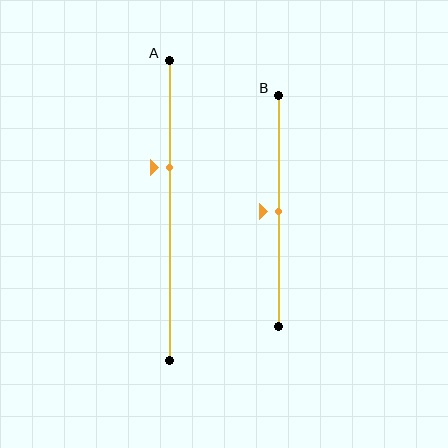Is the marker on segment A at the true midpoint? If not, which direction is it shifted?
No, the marker on segment A is shifted upward by about 14% of the segment length.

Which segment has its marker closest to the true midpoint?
Segment B has its marker closest to the true midpoint.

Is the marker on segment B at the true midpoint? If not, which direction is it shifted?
Yes, the marker on segment B is at the true midpoint.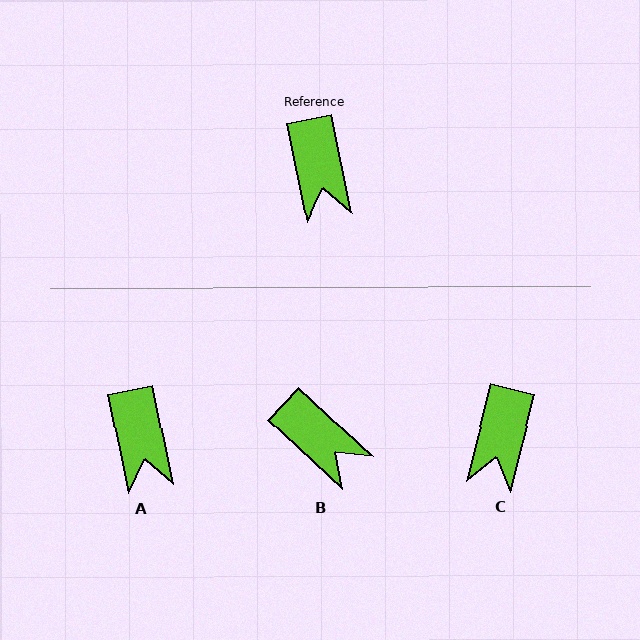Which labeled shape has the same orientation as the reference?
A.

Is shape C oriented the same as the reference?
No, it is off by about 25 degrees.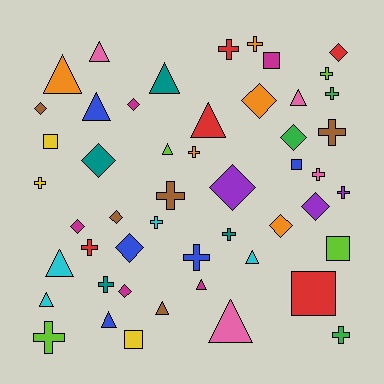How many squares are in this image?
There are 6 squares.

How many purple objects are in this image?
There are 3 purple objects.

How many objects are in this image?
There are 50 objects.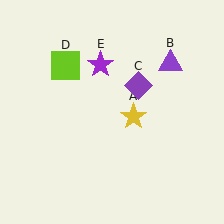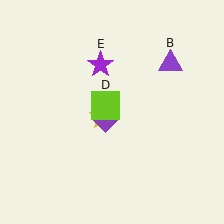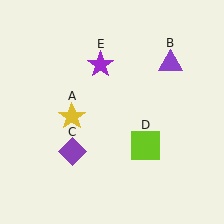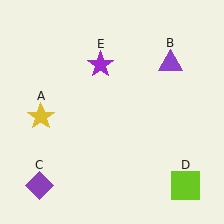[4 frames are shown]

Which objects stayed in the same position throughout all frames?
Purple triangle (object B) and purple star (object E) remained stationary.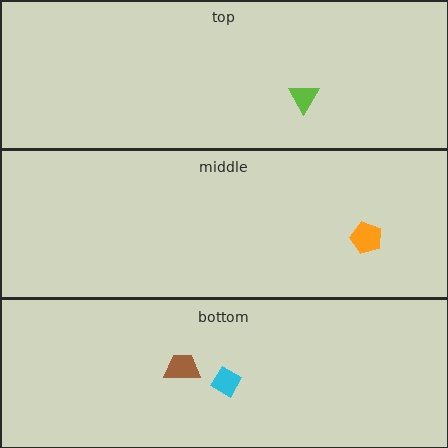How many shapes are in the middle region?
1.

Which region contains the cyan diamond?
The bottom region.